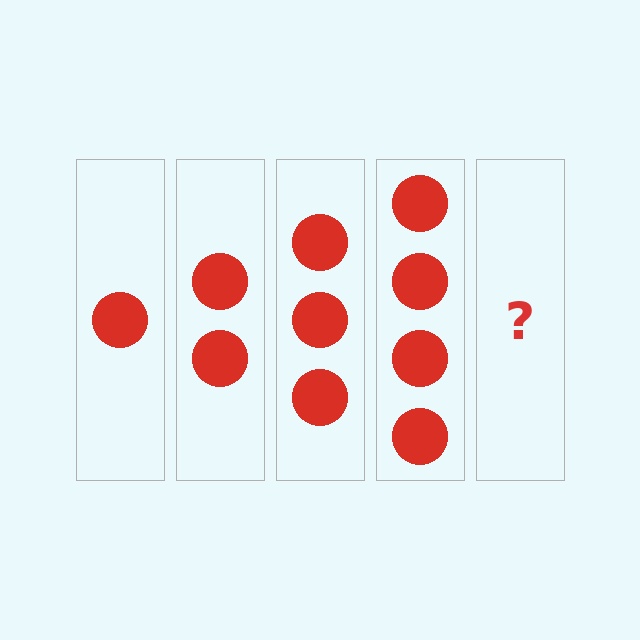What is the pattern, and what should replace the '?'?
The pattern is that each step adds one more circle. The '?' should be 5 circles.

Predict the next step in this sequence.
The next step is 5 circles.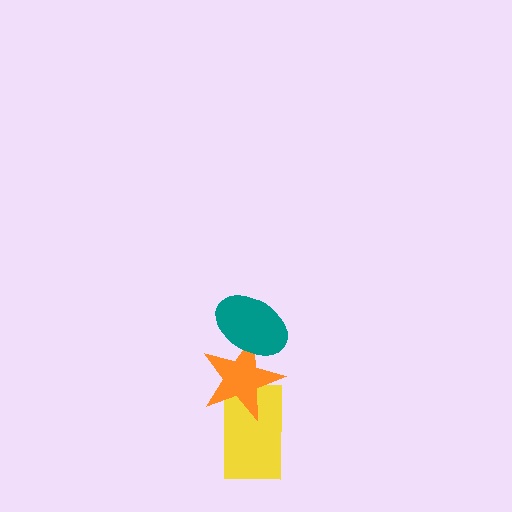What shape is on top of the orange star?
The teal ellipse is on top of the orange star.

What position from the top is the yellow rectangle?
The yellow rectangle is 3rd from the top.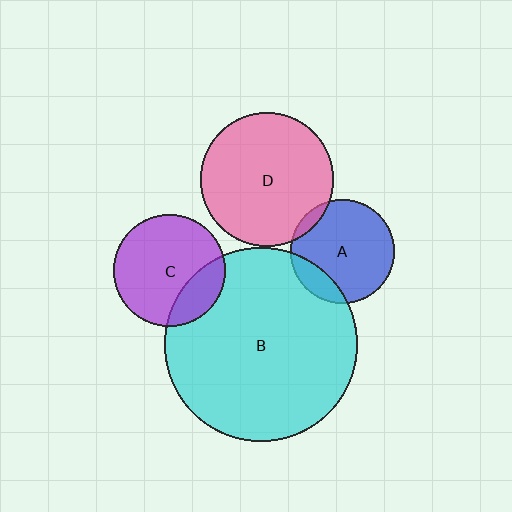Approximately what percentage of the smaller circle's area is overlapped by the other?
Approximately 15%.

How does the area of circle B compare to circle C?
Approximately 3.0 times.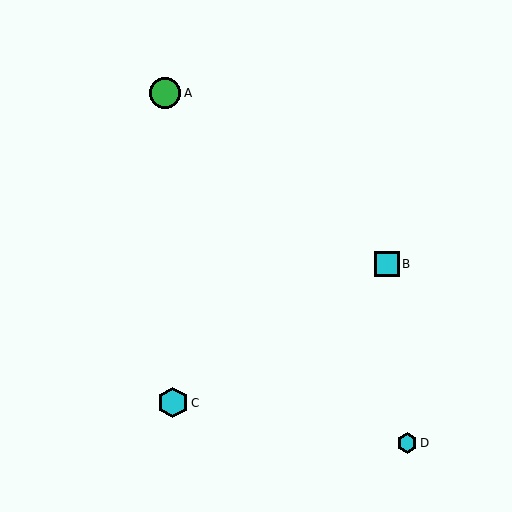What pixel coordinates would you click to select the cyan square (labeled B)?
Click at (387, 264) to select the cyan square B.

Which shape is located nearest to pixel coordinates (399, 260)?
The cyan square (labeled B) at (387, 264) is nearest to that location.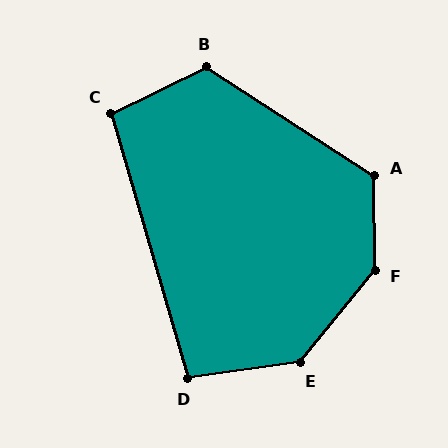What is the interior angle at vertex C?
Approximately 100 degrees (obtuse).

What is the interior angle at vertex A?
Approximately 123 degrees (obtuse).